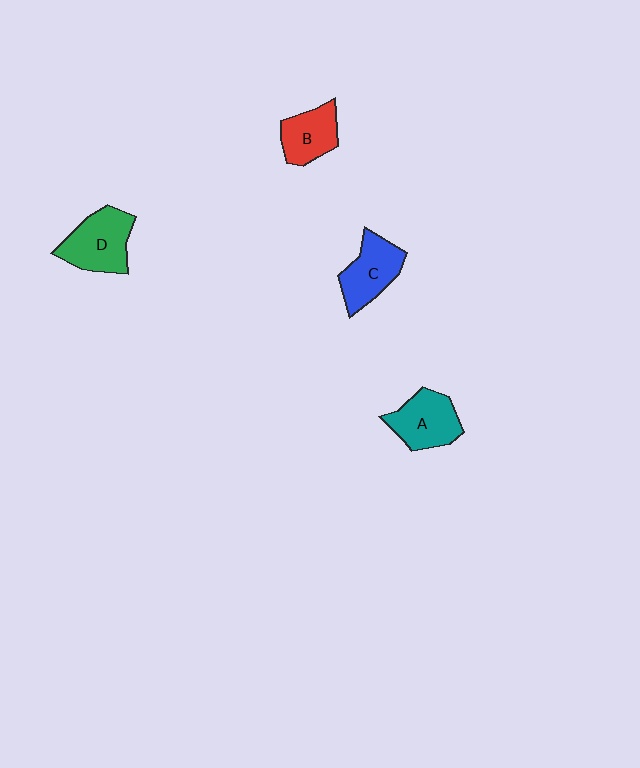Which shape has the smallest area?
Shape B (red).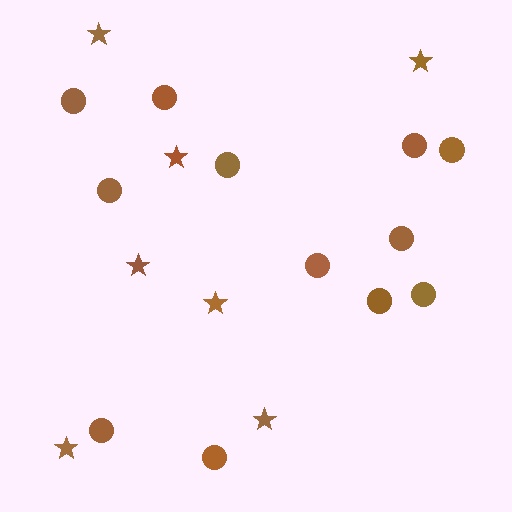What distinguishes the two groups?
There are 2 groups: one group of stars (7) and one group of circles (12).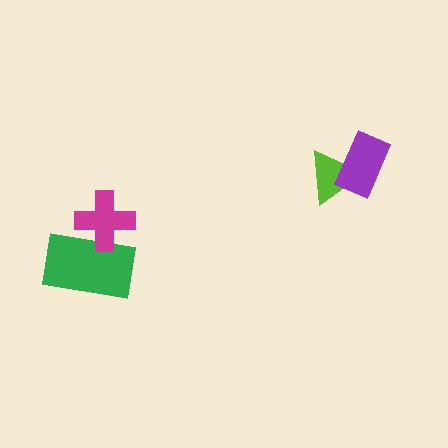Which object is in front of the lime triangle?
The purple rectangle is in front of the lime triangle.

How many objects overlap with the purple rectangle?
1 object overlaps with the purple rectangle.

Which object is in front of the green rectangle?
The magenta cross is in front of the green rectangle.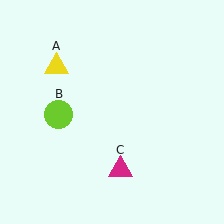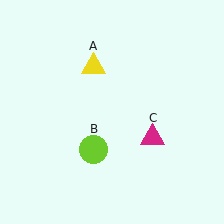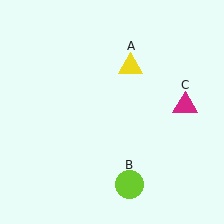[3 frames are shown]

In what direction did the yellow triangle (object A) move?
The yellow triangle (object A) moved right.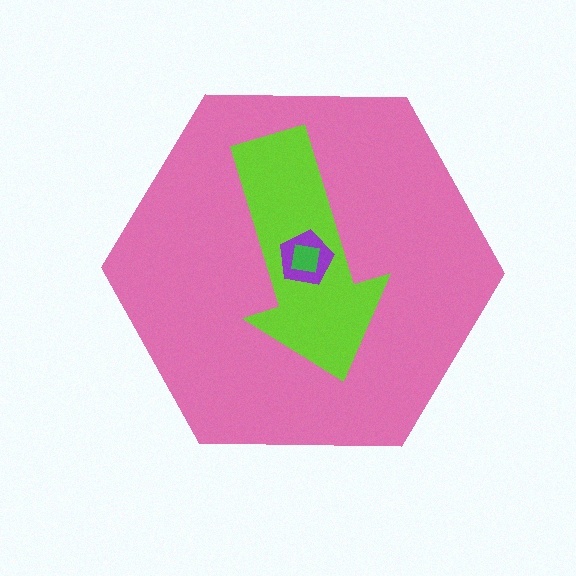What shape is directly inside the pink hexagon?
The lime arrow.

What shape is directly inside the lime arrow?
The purple pentagon.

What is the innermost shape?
The green square.